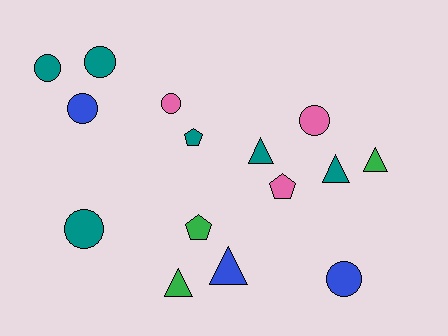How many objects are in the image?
There are 15 objects.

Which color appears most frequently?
Teal, with 6 objects.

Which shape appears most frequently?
Circle, with 7 objects.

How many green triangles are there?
There are 2 green triangles.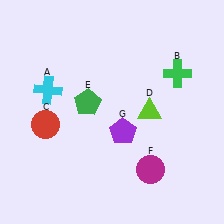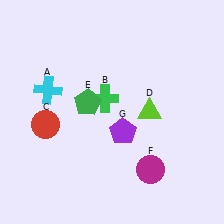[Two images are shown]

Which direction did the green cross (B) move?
The green cross (B) moved left.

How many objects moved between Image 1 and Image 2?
1 object moved between the two images.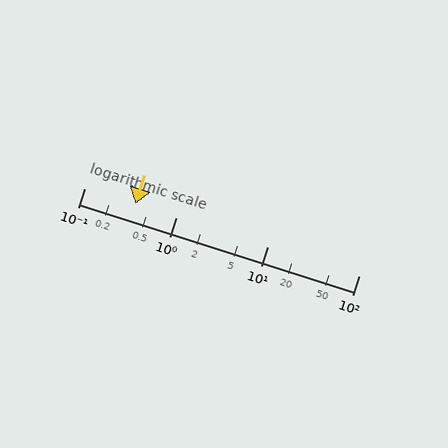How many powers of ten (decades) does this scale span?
The scale spans 3 decades, from 0.1 to 100.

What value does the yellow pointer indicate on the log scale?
The pointer indicates approximately 0.36.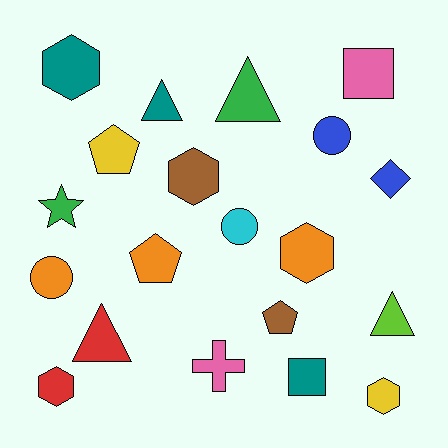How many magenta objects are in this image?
There are no magenta objects.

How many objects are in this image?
There are 20 objects.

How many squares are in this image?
There are 2 squares.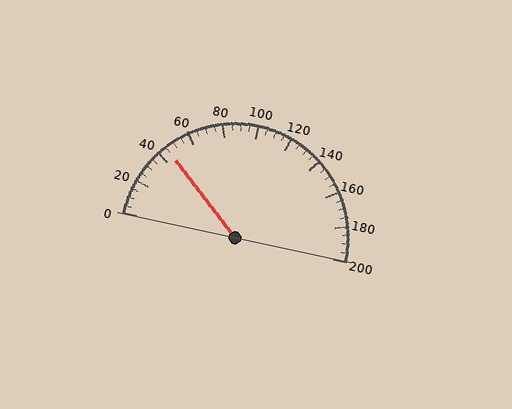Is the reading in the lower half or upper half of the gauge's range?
The reading is in the lower half of the range (0 to 200).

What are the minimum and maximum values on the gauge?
The gauge ranges from 0 to 200.